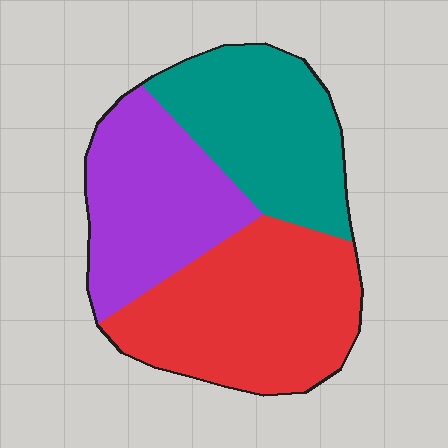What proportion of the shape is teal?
Teal covers around 30% of the shape.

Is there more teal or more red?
Red.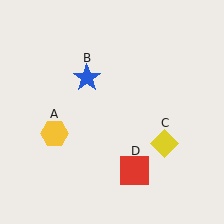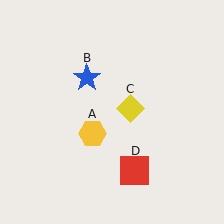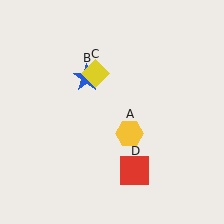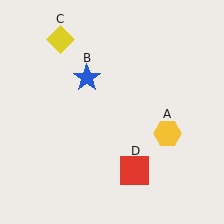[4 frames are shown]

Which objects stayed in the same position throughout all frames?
Blue star (object B) and red square (object D) remained stationary.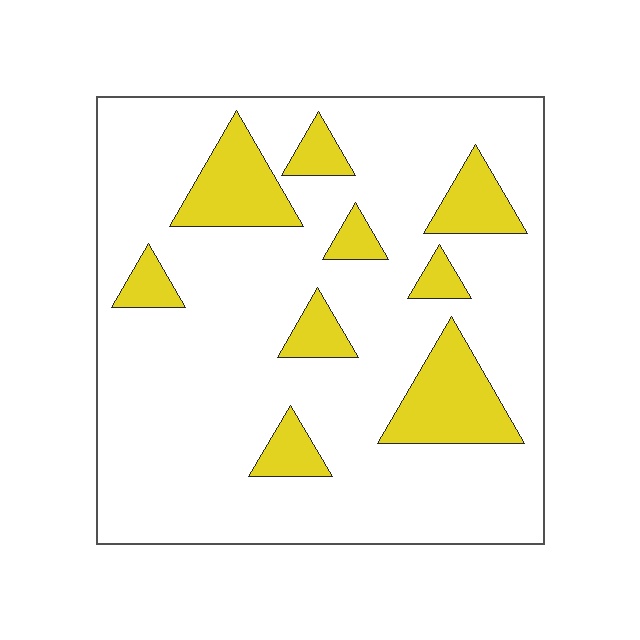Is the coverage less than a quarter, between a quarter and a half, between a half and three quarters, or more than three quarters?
Less than a quarter.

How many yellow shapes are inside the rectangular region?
9.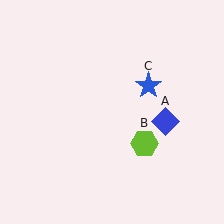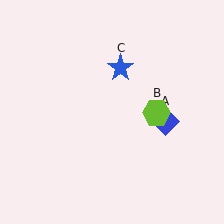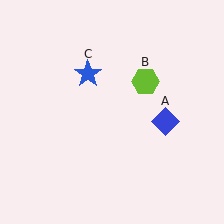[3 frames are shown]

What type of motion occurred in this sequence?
The lime hexagon (object B), blue star (object C) rotated counterclockwise around the center of the scene.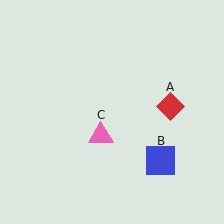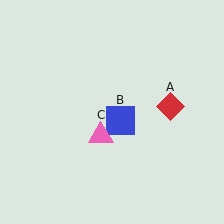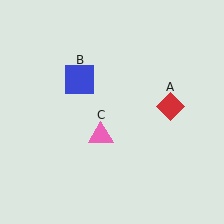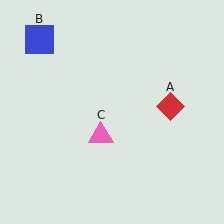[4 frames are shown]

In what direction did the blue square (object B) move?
The blue square (object B) moved up and to the left.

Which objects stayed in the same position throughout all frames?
Red diamond (object A) and pink triangle (object C) remained stationary.